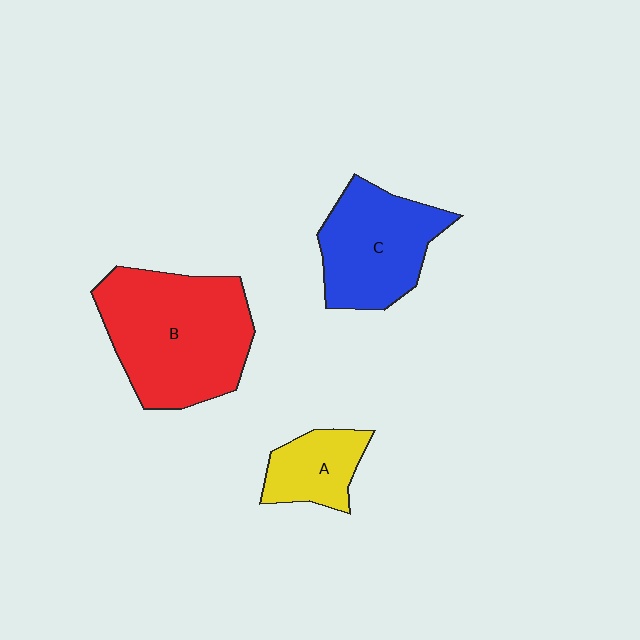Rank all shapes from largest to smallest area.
From largest to smallest: B (red), C (blue), A (yellow).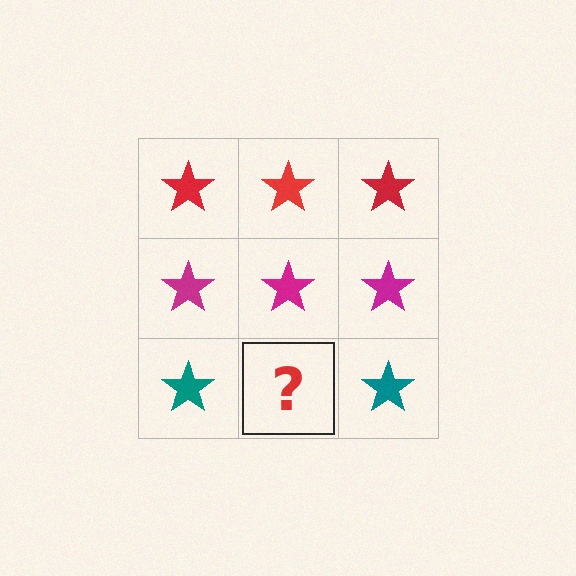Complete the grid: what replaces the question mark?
The question mark should be replaced with a teal star.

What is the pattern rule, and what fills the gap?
The rule is that each row has a consistent color. The gap should be filled with a teal star.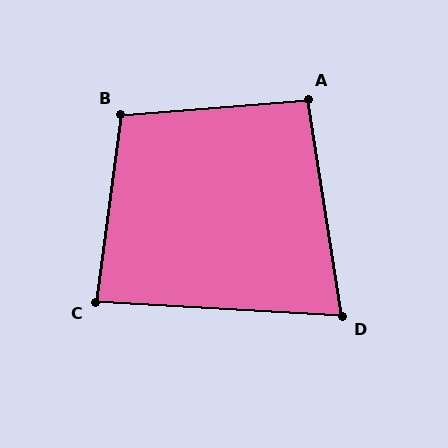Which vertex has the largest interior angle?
B, at approximately 102 degrees.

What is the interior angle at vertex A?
Approximately 94 degrees (approximately right).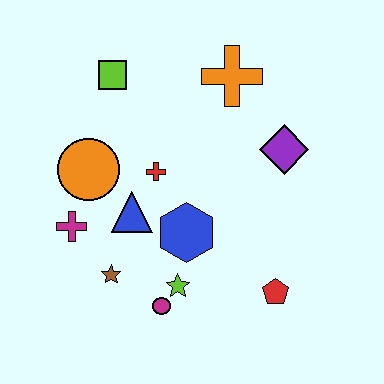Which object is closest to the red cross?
The blue triangle is closest to the red cross.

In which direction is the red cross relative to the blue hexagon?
The red cross is above the blue hexagon.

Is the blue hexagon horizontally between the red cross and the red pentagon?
Yes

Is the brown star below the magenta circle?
No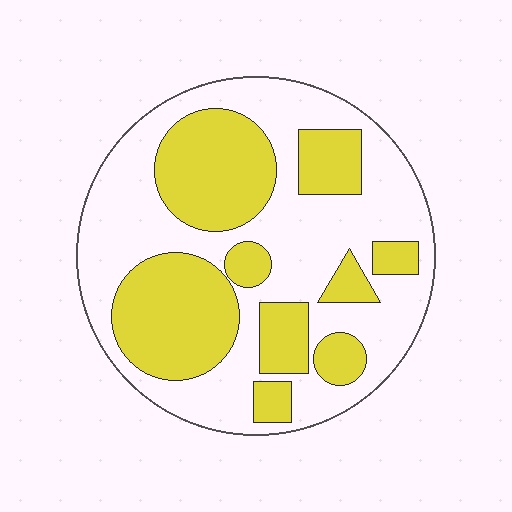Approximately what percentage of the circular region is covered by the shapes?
Approximately 40%.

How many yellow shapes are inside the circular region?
9.